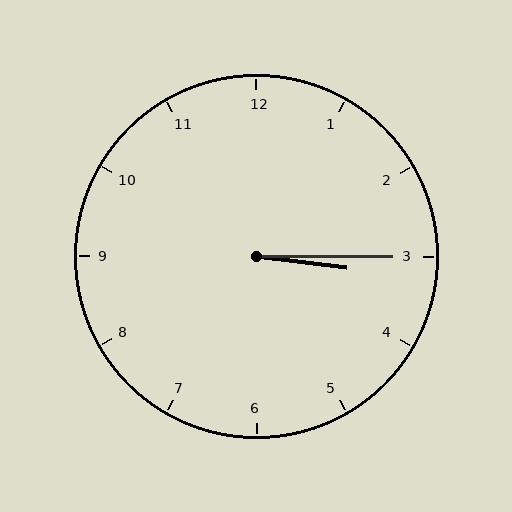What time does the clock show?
3:15.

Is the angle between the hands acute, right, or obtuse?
It is acute.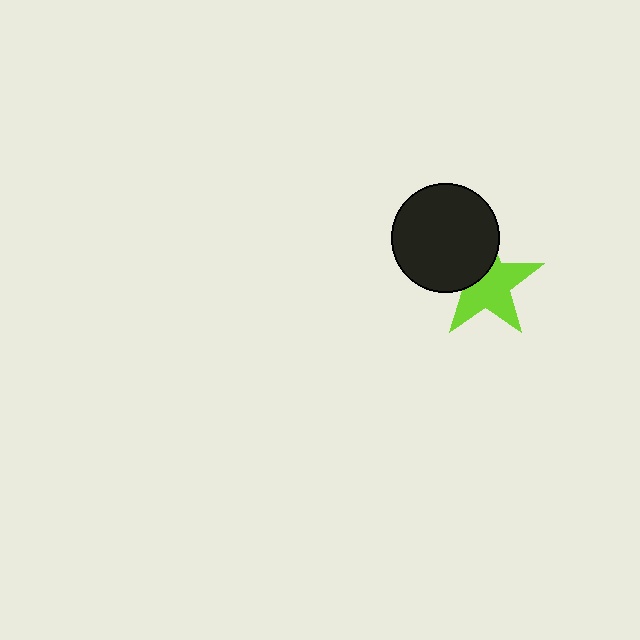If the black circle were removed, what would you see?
You would see the complete lime star.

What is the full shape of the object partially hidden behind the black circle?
The partially hidden object is a lime star.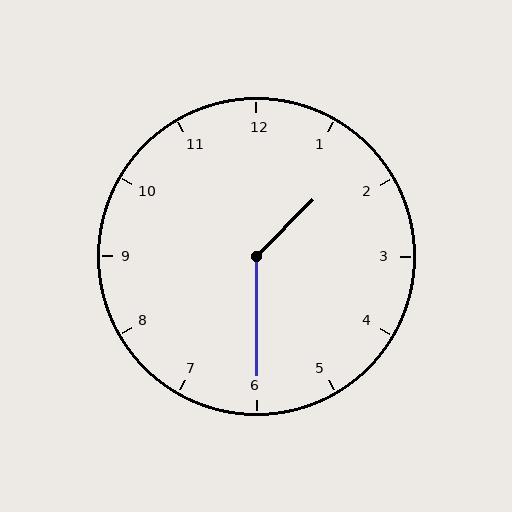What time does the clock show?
1:30.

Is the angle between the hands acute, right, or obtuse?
It is obtuse.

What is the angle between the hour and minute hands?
Approximately 135 degrees.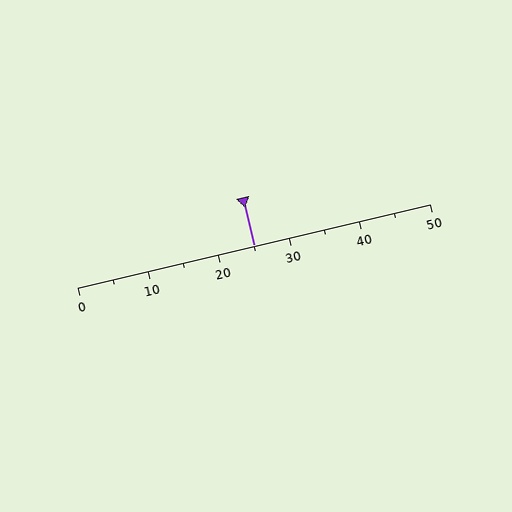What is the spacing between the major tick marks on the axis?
The major ticks are spaced 10 apart.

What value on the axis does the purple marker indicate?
The marker indicates approximately 25.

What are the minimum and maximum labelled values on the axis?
The axis runs from 0 to 50.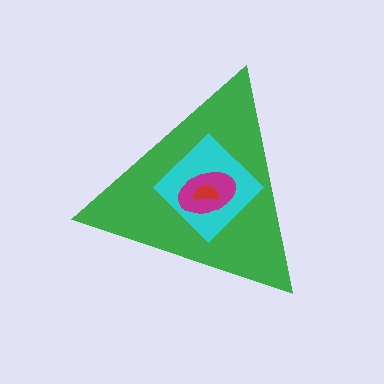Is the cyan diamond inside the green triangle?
Yes.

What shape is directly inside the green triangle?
The cyan diamond.